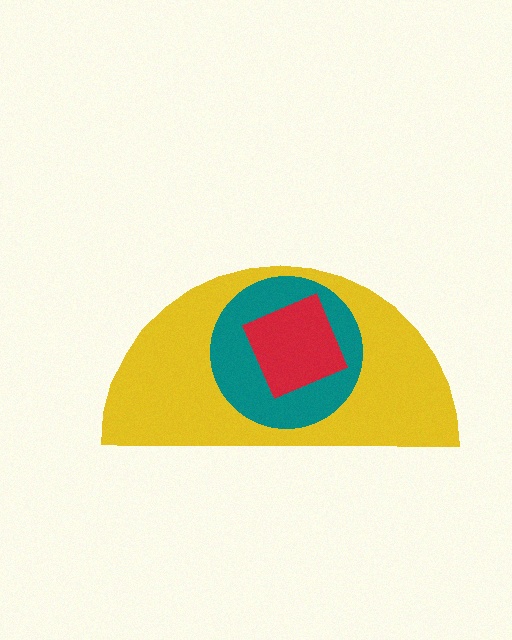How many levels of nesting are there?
3.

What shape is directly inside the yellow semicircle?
The teal circle.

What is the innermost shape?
The red square.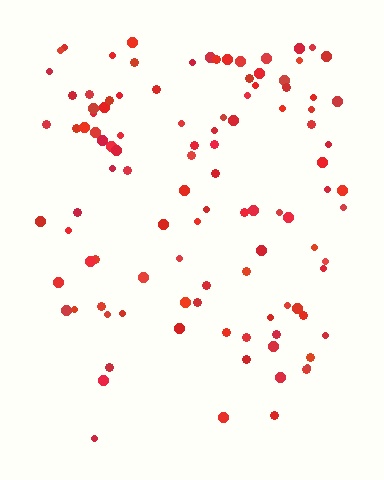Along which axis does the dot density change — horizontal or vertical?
Vertical.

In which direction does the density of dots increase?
From bottom to top, with the top side densest.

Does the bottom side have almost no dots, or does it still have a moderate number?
Still a moderate number, just noticeably fewer than the top.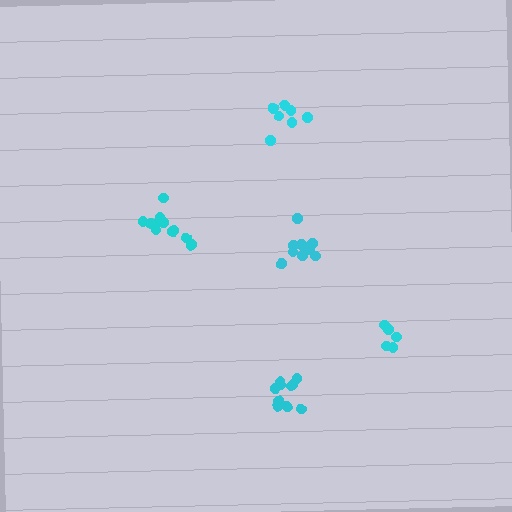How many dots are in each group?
Group 1: 11 dots, Group 2: 5 dots, Group 3: 10 dots, Group 4: 10 dots, Group 5: 7 dots (43 total).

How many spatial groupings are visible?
There are 5 spatial groupings.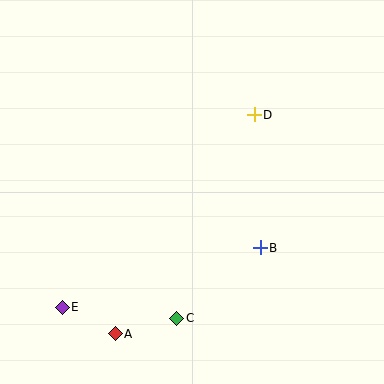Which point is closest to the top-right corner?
Point D is closest to the top-right corner.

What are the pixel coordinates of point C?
Point C is at (177, 318).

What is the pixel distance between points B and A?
The distance between B and A is 168 pixels.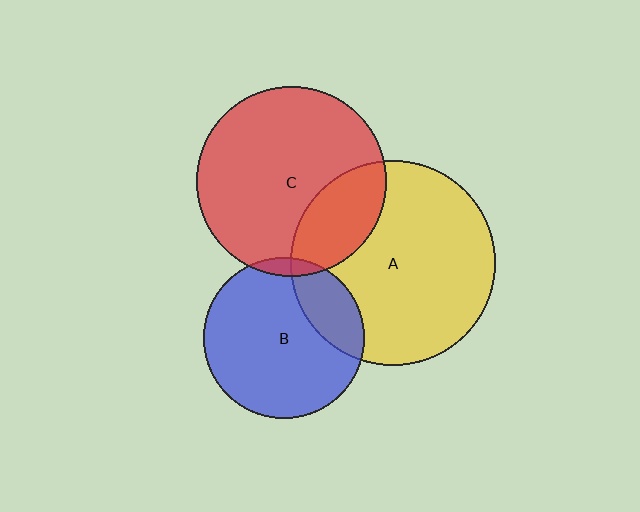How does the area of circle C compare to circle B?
Approximately 1.4 times.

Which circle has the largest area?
Circle A (yellow).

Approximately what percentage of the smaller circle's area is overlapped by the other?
Approximately 5%.